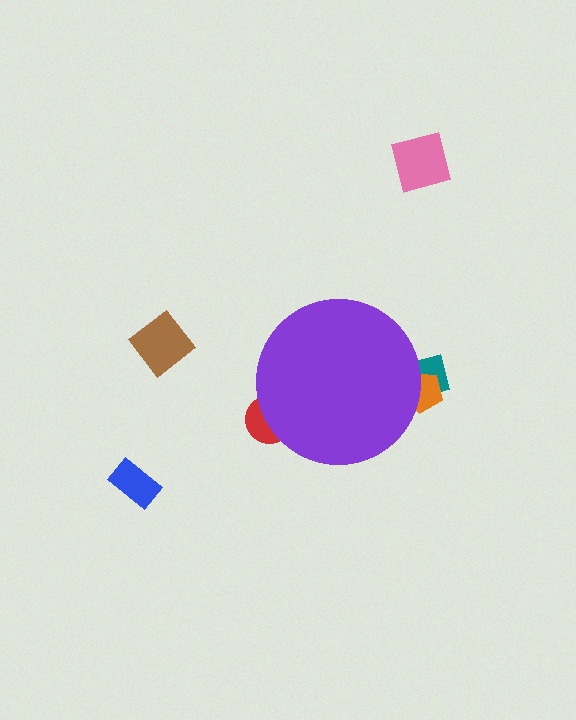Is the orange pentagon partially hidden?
Yes, the orange pentagon is partially hidden behind the purple circle.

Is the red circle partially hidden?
Yes, the red circle is partially hidden behind the purple circle.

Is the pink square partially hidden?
No, the pink square is fully visible.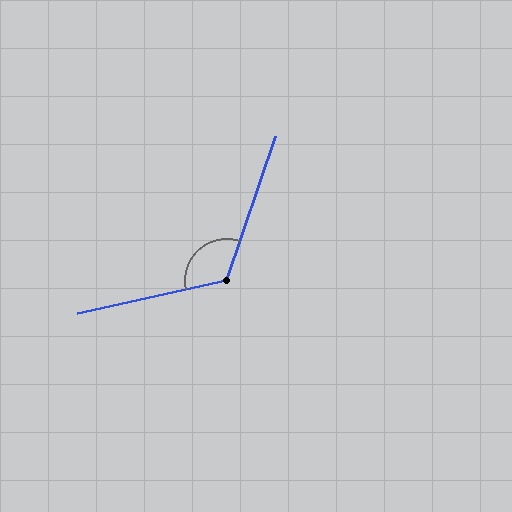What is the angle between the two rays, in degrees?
Approximately 121 degrees.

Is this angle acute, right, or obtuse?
It is obtuse.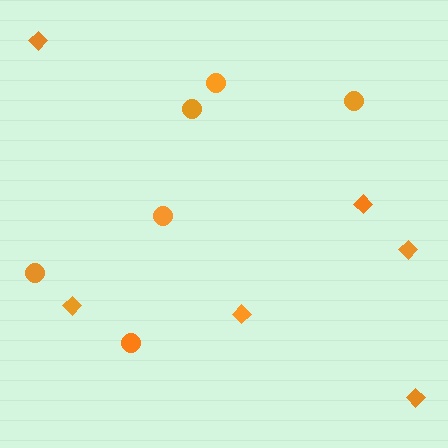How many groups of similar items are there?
There are 2 groups: one group of diamonds (6) and one group of circles (6).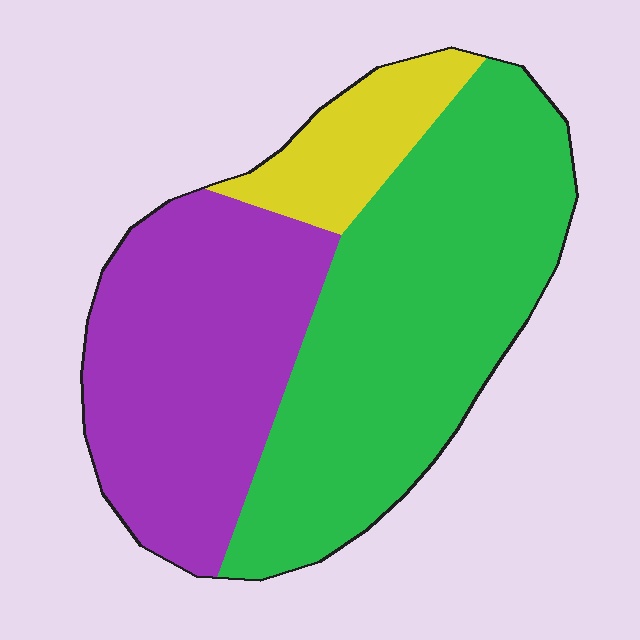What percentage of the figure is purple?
Purple covers 37% of the figure.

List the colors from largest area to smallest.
From largest to smallest: green, purple, yellow.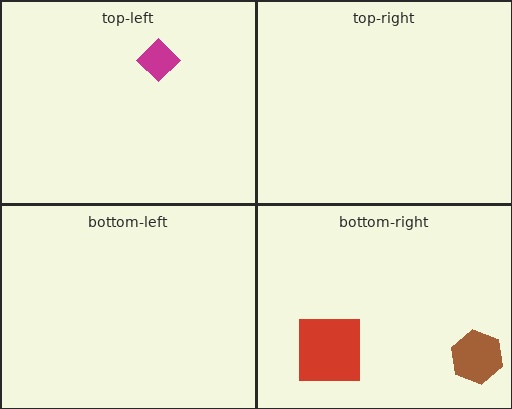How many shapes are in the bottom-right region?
2.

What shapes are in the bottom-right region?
The brown hexagon, the red square.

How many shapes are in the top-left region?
1.